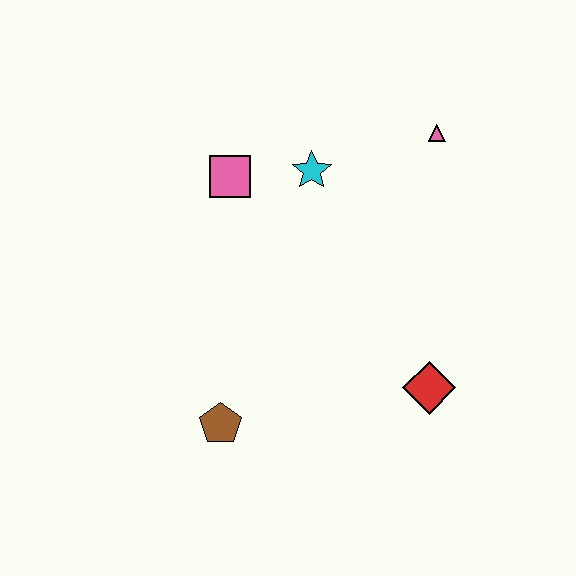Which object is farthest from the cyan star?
The brown pentagon is farthest from the cyan star.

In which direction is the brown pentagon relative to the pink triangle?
The brown pentagon is below the pink triangle.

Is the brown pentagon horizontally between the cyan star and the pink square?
No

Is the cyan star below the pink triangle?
Yes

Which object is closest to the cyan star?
The pink square is closest to the cyan star.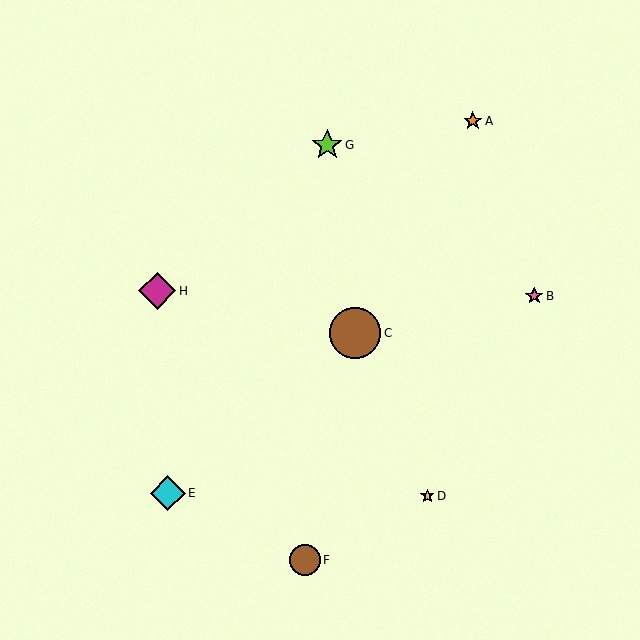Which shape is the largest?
The brown circle (labeled C) is the largest.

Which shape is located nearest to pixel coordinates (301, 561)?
The brown circle (labeled F) at (305, 560) is nearest to that location.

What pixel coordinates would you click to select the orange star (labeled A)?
Click at (473, 121) to select the orange star A.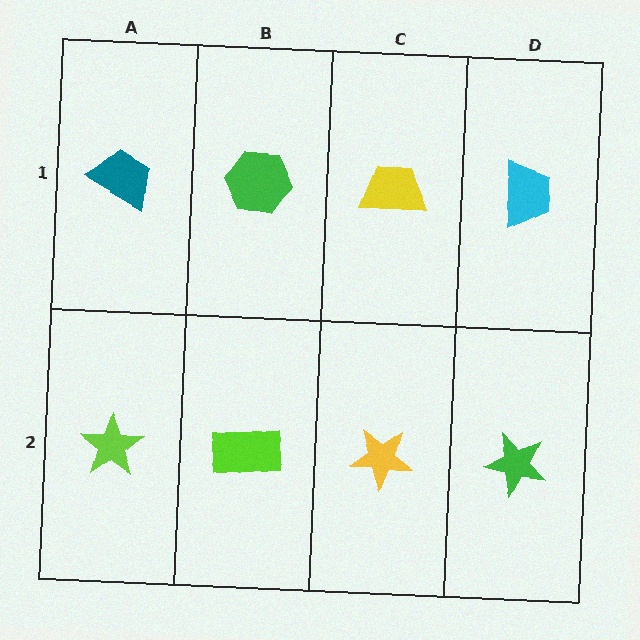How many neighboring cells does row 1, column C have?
3.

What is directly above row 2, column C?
A yellow trapezoid.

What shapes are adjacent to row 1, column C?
A yellow star (row 2, column C), a green hexagon (row 1, column B), a cyan trapezoid (row 1, column D).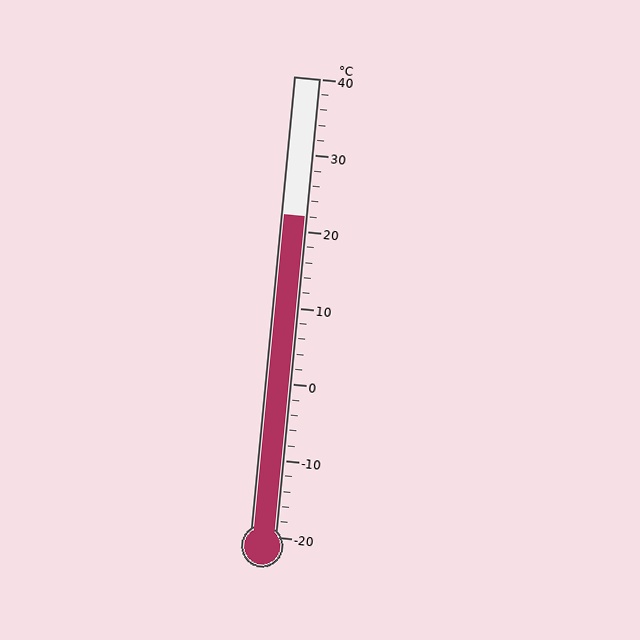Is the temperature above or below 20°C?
The temperature is above 20°C.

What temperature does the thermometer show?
The thermometer shows approximately 22°C.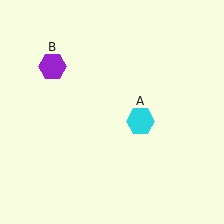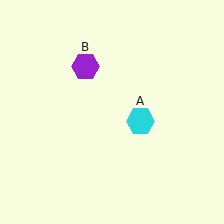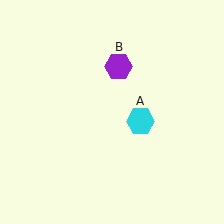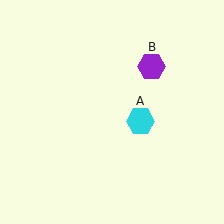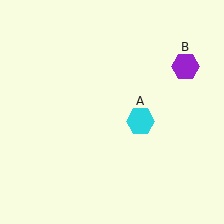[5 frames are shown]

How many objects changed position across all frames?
1 object changed position: purple hexagon (object B).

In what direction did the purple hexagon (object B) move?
The purple hexagon (object B) moved right.